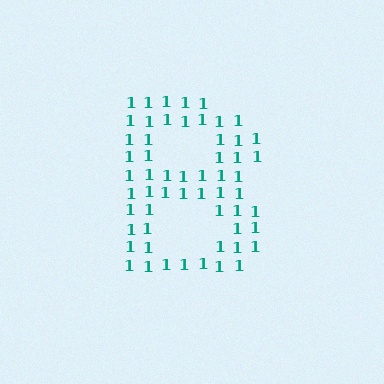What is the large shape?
The large shape is the letter B.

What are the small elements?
The small elements are digit 1's.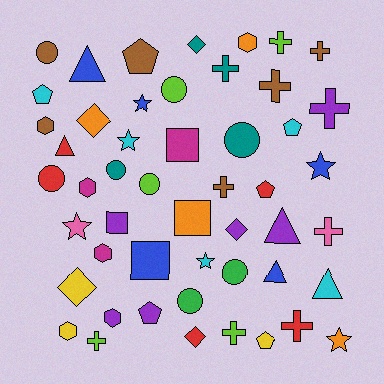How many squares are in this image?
There are 4 squares.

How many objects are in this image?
There are 50 objects.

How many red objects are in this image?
There are 5 red objects.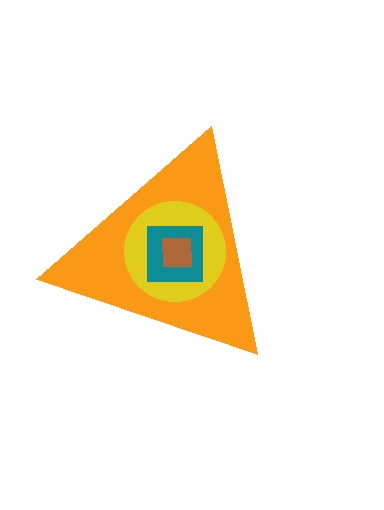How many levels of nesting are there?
4.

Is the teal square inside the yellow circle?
Yes.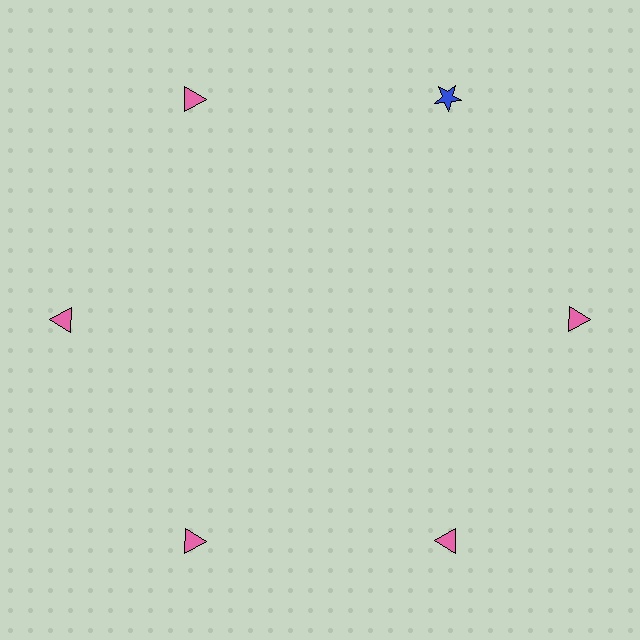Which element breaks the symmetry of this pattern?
The blue star at roughly the 1 o'clock position breaks the symmetry. All other shapes are pink triangles.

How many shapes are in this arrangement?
There are 6 shapes arranged in a ring pattern.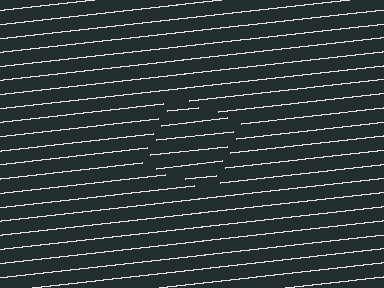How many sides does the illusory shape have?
4 sides — the line-ends trace a square.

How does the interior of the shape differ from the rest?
The interior of the shape contains the same grating, shifted by half a period — the contour is defined by the phase discontinuity where line-ends from the inner and outer gratings abut.